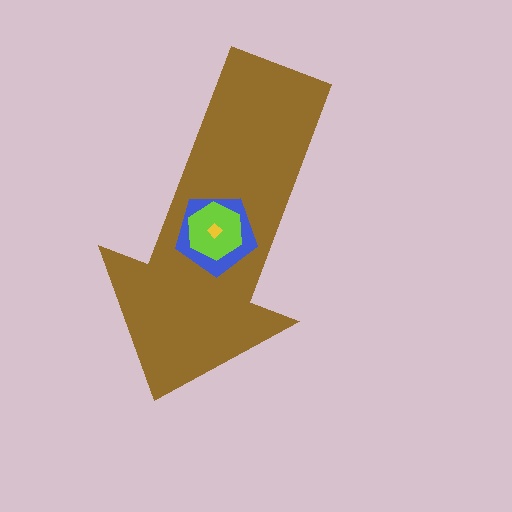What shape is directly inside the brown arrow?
The blue pentagon.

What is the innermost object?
The yellow diamond.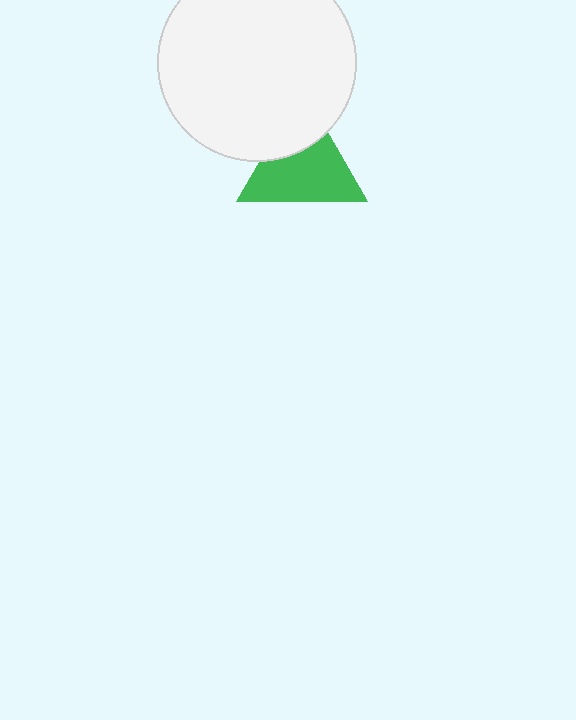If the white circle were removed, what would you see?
You would see the complete green triangle.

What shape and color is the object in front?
The object in front is a white circle.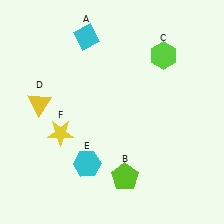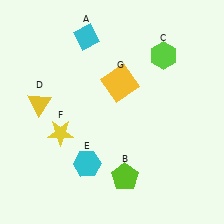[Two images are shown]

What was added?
A yellow square (G) was added in Image 2.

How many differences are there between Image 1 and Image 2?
There is 1 difference between the two images.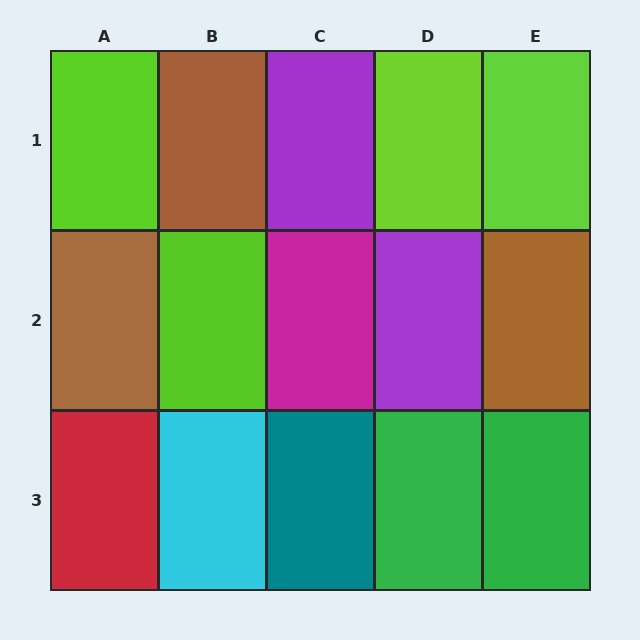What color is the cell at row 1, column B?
Brown.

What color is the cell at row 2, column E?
Brown.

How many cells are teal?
1 cell is teal.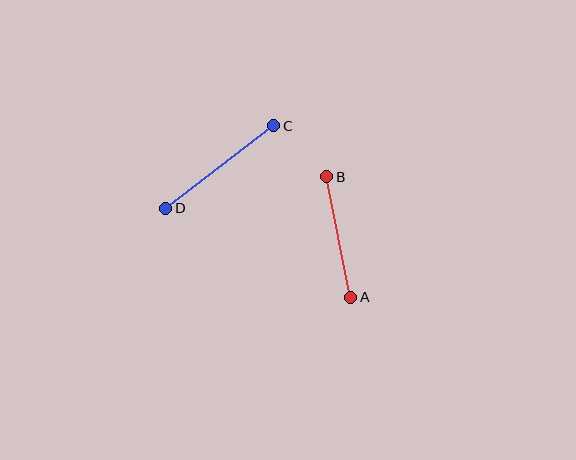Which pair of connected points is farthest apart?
Points C and D are farthest apart.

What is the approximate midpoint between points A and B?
The midpoint is at approximately (339, 237) pixels.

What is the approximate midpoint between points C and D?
The midpoint is at approximately (220, 167) pixels.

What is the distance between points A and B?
The distance is approximately 123 pixels.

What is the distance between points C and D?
The distance is approximately 136 pixels.